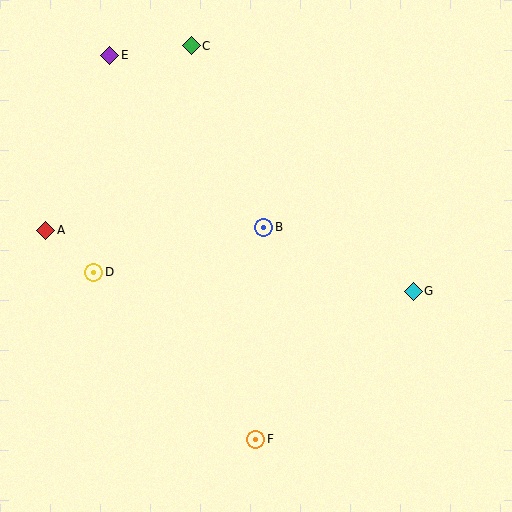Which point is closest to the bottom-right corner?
Point G is closest to the bottom-right corner.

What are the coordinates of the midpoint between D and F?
The midpoint between D and F is at (175, 356).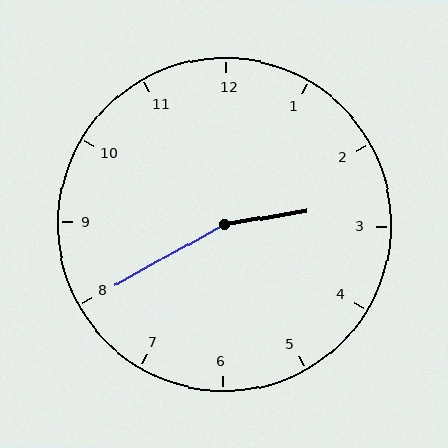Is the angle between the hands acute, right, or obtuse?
It is obtuse.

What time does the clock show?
2:40.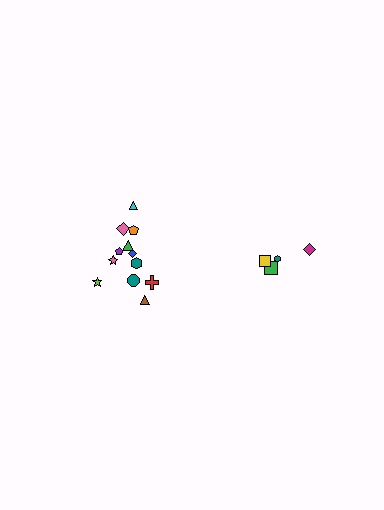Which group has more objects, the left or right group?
The left group.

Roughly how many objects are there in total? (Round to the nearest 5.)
Roughly 15 objects in total.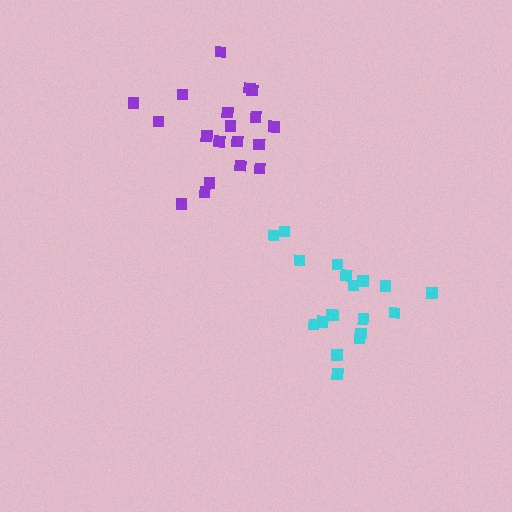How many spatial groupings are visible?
There are 2 spatial groupings.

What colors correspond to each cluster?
The clusters are colored: purple, cyan.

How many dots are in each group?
Group 1: 19 dots, Group 2: 19 dots (38 total).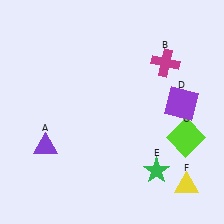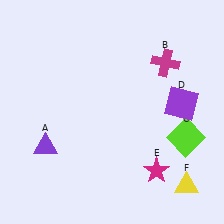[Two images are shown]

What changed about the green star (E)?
In Image 1, E is green. In Image 2, it changed to magenta.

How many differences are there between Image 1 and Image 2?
There is 1 difference between the two images.